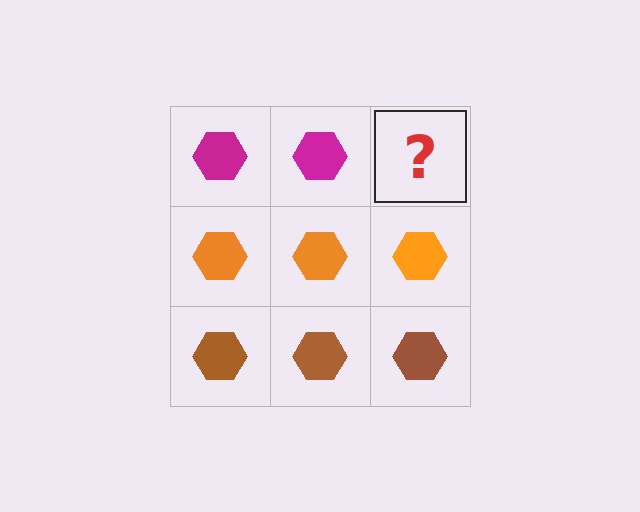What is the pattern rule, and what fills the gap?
The rule is that each row has a consistent color. The gap should be filled with a magenta hexagon.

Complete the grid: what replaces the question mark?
The question mark should be replaced with a magenta hexagon.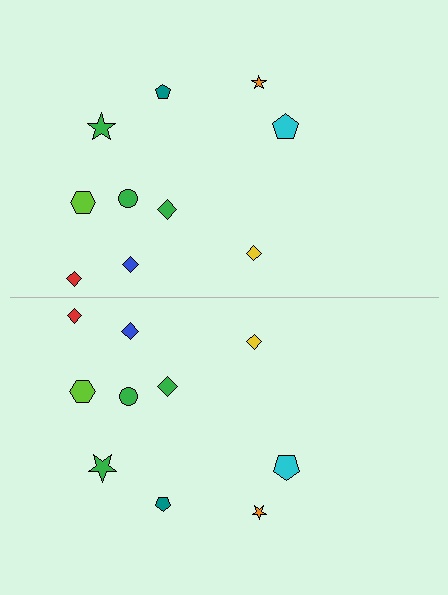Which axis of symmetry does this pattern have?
The pattern has a horizontal axis of symmetry running through the center of the image.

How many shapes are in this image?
There are 20 shapes in this image.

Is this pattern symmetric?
Yes, this pattern has bilateral (reflection) symmetry.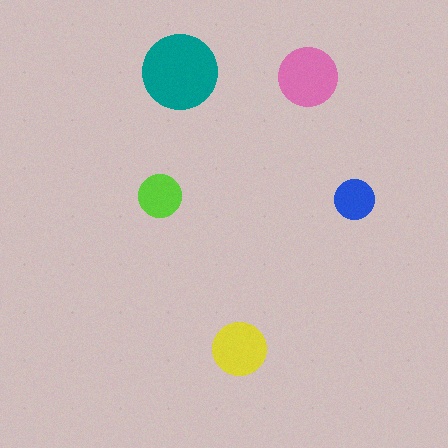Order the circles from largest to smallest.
the teal one, the pink one, the yellow one, the lime one, the blue one.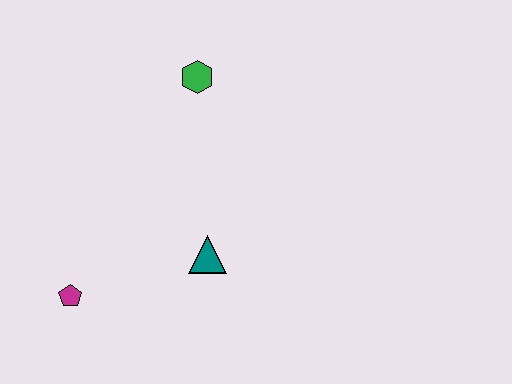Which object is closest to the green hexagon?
The teal triangle is closest to the green hexagon.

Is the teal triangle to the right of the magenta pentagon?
Yes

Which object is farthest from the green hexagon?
The magenta pentagon is farthest from the green hexagon.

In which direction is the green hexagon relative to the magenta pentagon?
The green hexagon is above the magenta pentagon.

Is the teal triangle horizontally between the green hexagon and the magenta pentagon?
No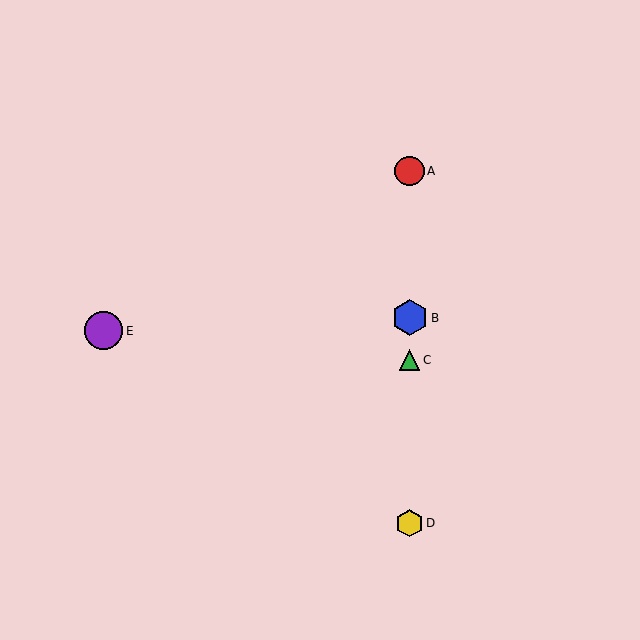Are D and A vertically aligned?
Yes, both are at x≈410.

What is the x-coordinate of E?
Object E is at x≈104.